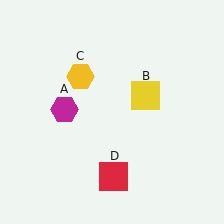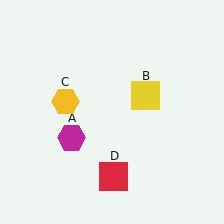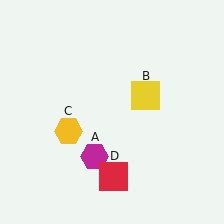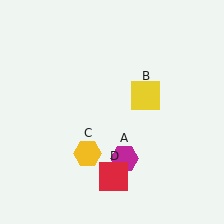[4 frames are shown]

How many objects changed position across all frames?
2 objects changed position: magenta hexagon (object A), yellow hexagon (object C).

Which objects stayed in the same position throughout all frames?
Yellow square (object B) and red square (object D) remained stationary.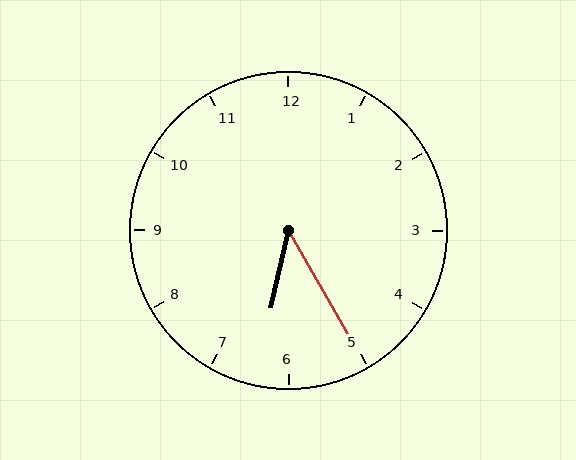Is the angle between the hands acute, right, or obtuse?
It is acute.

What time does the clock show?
6:25.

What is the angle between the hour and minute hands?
Approximately 42 degrees.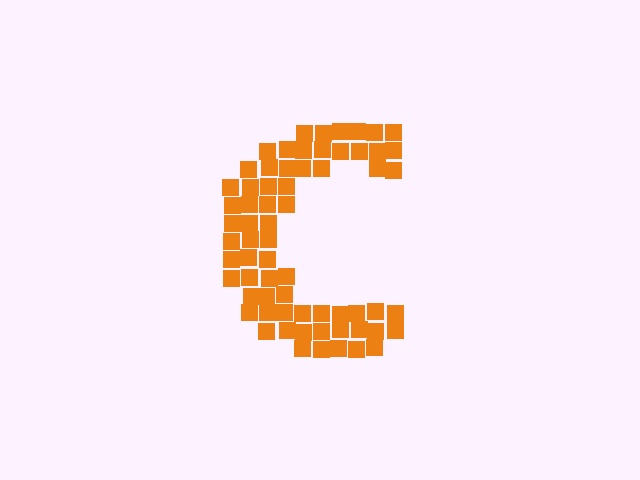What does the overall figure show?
The overall figure shows the letter C.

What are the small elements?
The small elements are squares.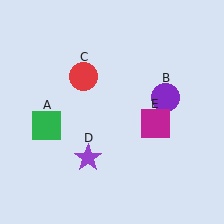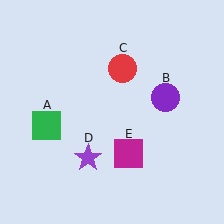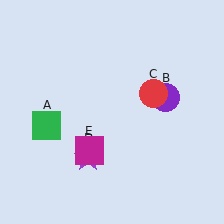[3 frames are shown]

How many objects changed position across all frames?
2 objects changed position: red circle (object C), magenta square (object E).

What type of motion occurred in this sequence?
The red circle (object C), magenta square (object E) rotated clockwise around the center of the scene.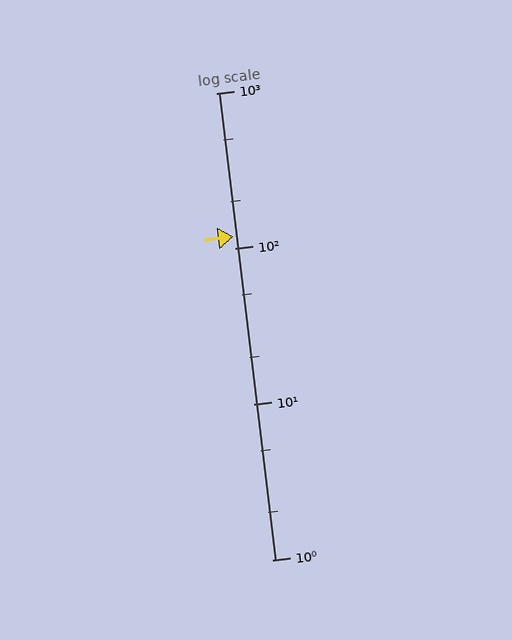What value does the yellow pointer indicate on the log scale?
The pointer indicates approximately 120.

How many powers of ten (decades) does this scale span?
The scale spans 3 decades, from 1 to 1000.